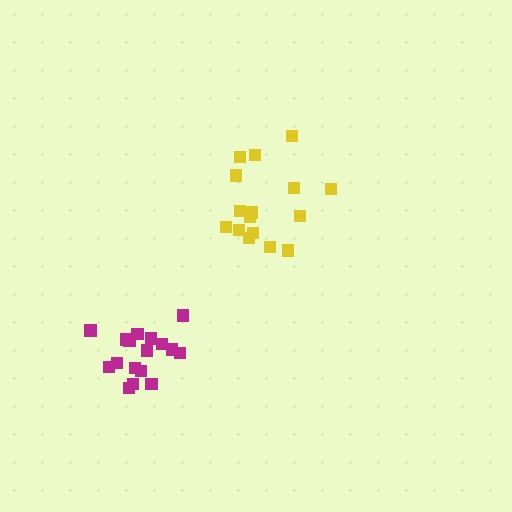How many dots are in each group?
Group 1: 17 dots, Group 2: 16 dots (33 total).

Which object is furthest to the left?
The magenta cluster is leftmost.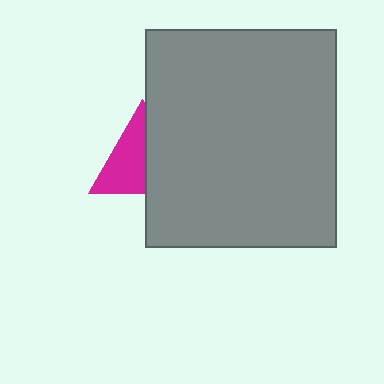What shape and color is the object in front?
The object in front is a gray rectangle.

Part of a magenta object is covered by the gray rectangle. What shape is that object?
It is a triangle.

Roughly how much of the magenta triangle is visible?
About half of it is visible (roughly 55%).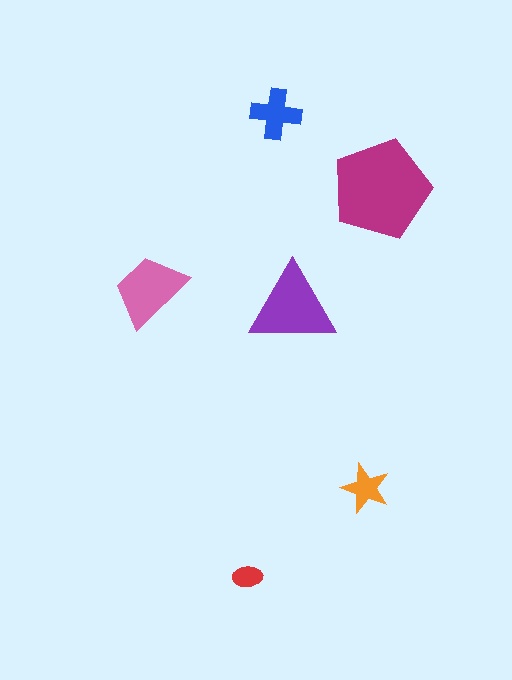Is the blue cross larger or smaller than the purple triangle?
Smaller.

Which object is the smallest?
The red ellipse.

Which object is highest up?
The blue cross is topmost.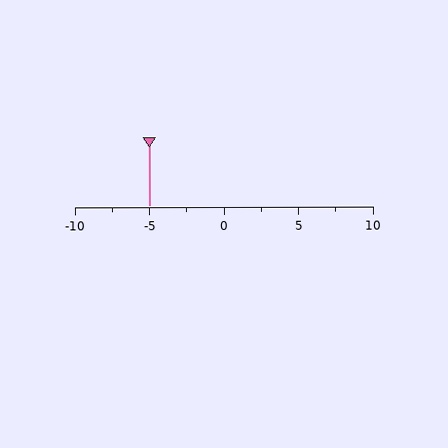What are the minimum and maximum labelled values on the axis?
The axis runs from -10 to 10.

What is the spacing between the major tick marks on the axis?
The major ticks are spaced 5 apart.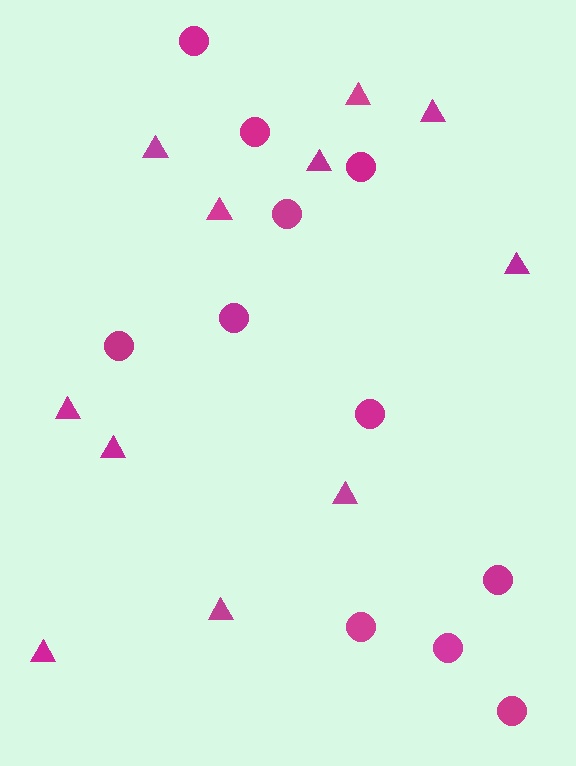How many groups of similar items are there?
There are 2 groups: one group of triangles (11) and one group of circles (11).